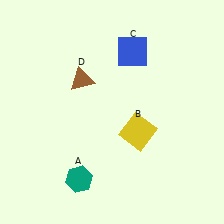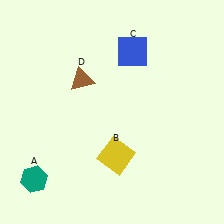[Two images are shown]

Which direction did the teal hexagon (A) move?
The teal hexagon (A) moved left.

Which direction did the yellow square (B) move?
The yellow square (B) moved down.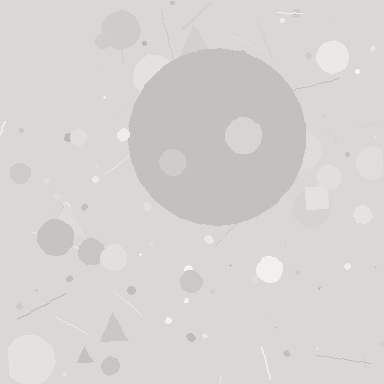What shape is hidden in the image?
A circle is hidden in the image.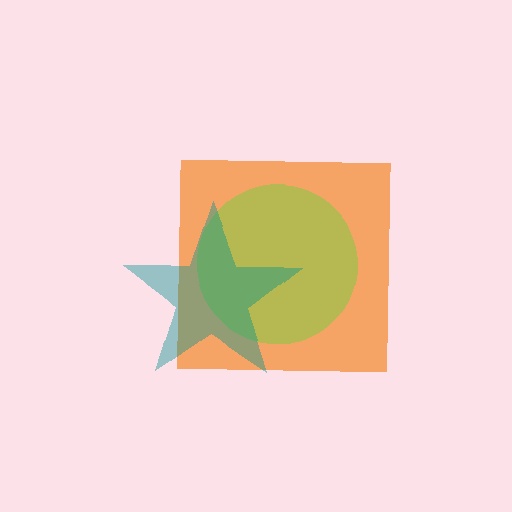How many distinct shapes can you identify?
There are 3 distinct shapes: an orange square, a lime circle, a teal star.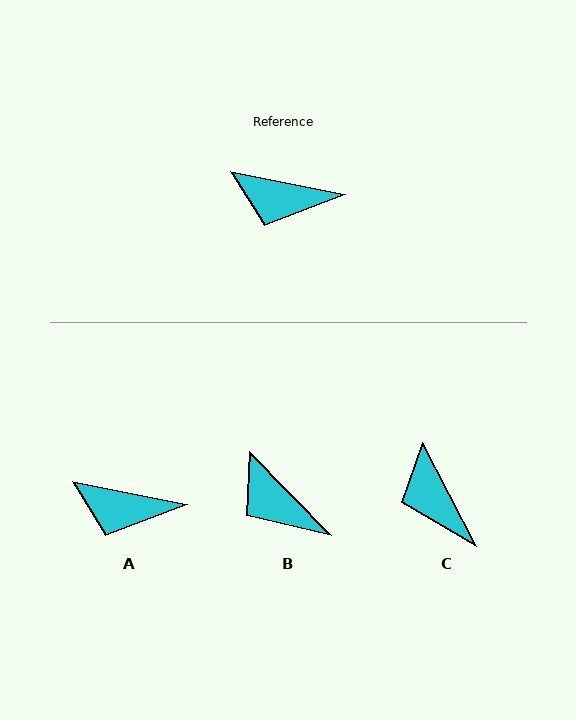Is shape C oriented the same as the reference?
No, it is off by about 51 degrees.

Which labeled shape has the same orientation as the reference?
A.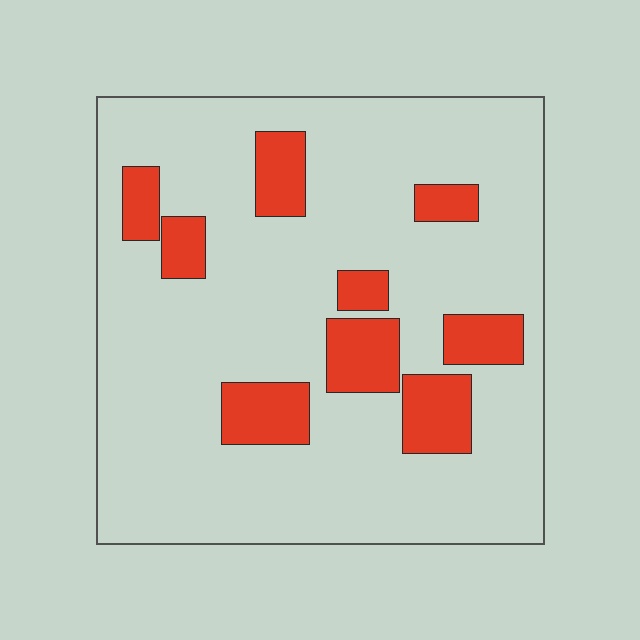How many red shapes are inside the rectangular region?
9.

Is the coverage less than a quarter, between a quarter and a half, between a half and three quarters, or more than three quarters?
Less than a quarter.